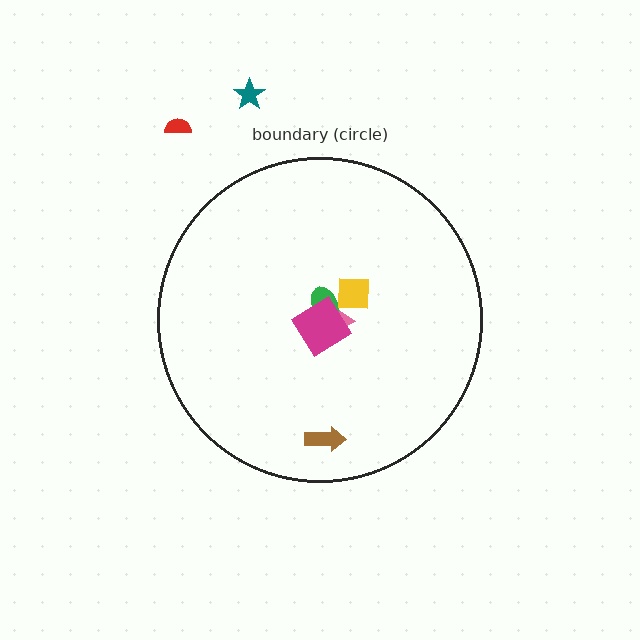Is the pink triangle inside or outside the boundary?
Inside.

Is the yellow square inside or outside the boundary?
Inside.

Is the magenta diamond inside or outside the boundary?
Inside.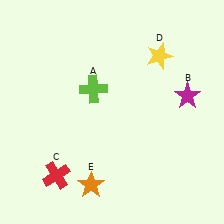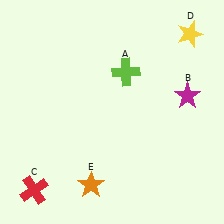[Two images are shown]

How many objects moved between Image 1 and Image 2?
3 objects moved between the two images.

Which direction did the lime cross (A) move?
The lime cross (A) moved right.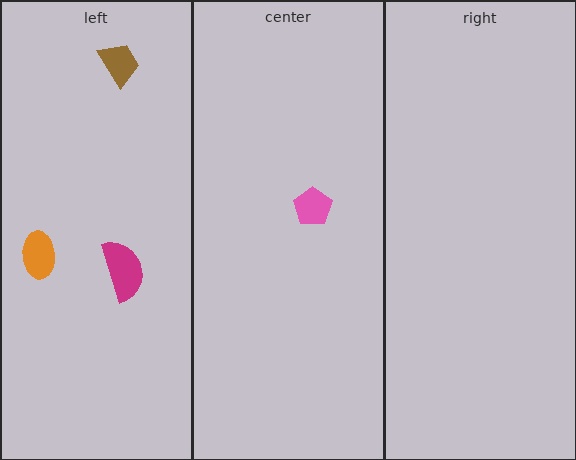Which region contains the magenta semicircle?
The left region.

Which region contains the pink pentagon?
The center region.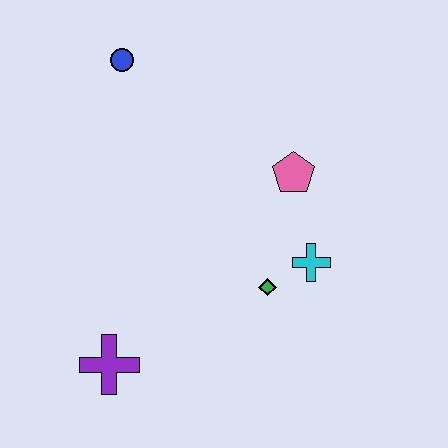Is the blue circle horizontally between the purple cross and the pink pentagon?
Yes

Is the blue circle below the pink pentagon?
No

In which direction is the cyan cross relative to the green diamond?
The cyan cross is to the right of the green diamond.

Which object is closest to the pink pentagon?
The cyan cross is closest to the pink pentagon.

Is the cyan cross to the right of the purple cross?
Yes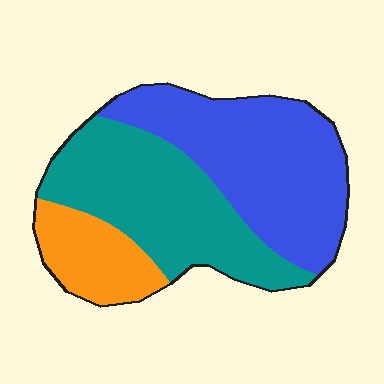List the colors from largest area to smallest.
From largest to smallest: blue, teal, orange.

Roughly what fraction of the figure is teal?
Teal covers around 40% of the figure.